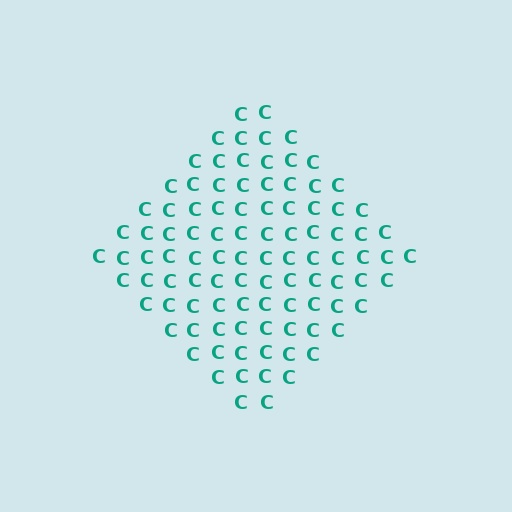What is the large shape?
The large shape is a diamond.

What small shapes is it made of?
It is made of small letter C's.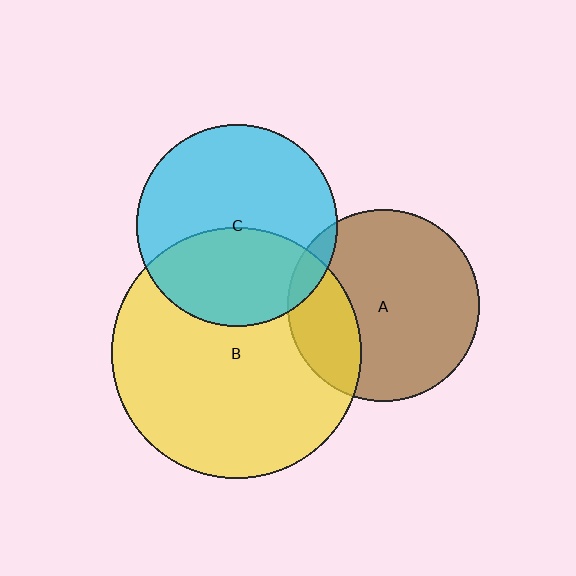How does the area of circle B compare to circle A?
Approximately 1.7 times.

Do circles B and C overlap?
Yes.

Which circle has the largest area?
Circle B (yellow).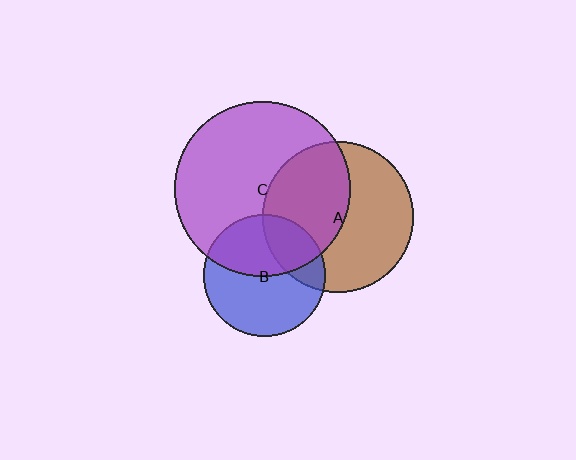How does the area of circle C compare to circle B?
Approximately 2.1 times.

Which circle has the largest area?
Circle C (purple).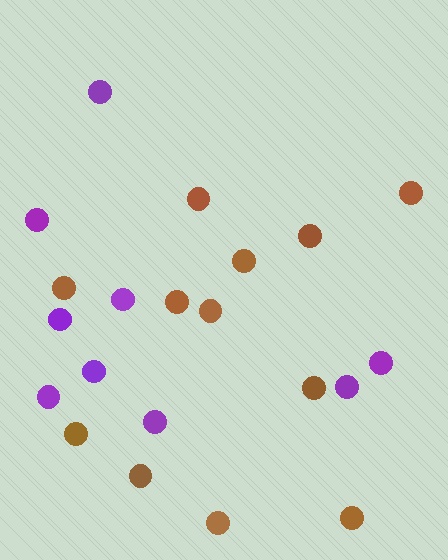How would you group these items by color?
There are 2 groups: one group of purple circles (9) and one group of brown circles (12).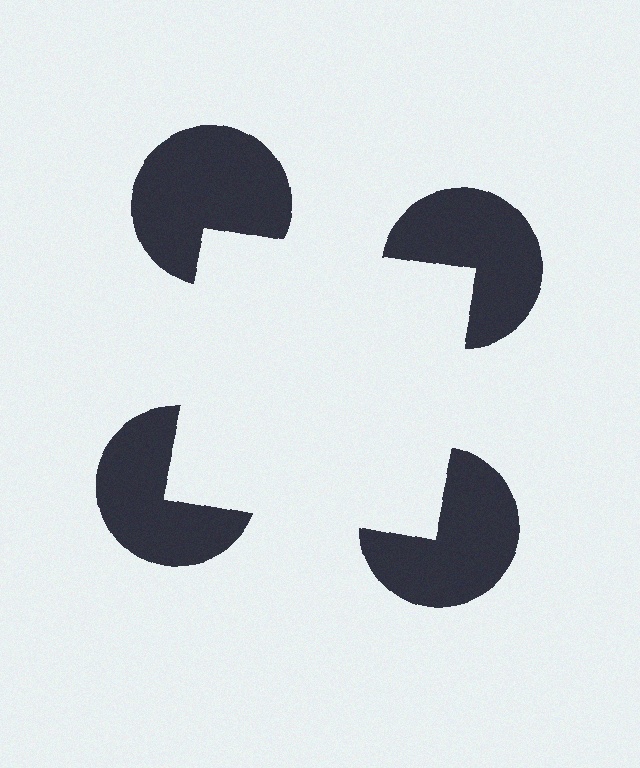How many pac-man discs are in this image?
There are 4 — one at each vertex of the illusory square.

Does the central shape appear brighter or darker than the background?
It typically appears slightly brighter than the background, even though no actual brightness change is drawn.